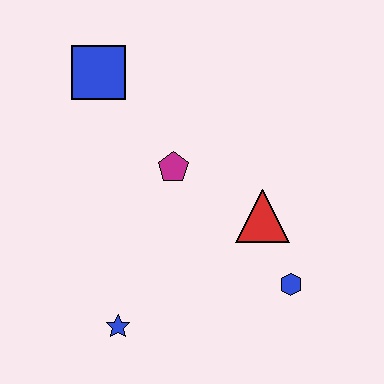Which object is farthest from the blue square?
The blue hexagon is farthest from the blue square.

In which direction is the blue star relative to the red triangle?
The blue star is to the left of the red triangle.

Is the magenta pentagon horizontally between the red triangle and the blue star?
Yes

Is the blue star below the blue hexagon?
Yes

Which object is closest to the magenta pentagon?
The red triangle is closest to the magenta pentagon.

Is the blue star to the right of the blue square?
Yes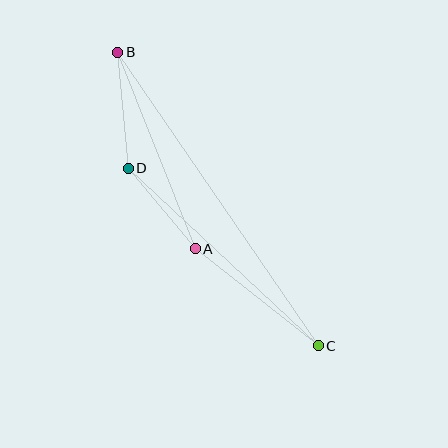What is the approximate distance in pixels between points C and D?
The distance between C and D is approximately 260 pixels.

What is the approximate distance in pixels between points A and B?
The distance between A and B is approximately 211 pixels.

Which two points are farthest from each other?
Points B and C are farthest from each other.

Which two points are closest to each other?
Points A and D are closest to each other.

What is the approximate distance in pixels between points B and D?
The distance between B and D is approximately 117 pixels.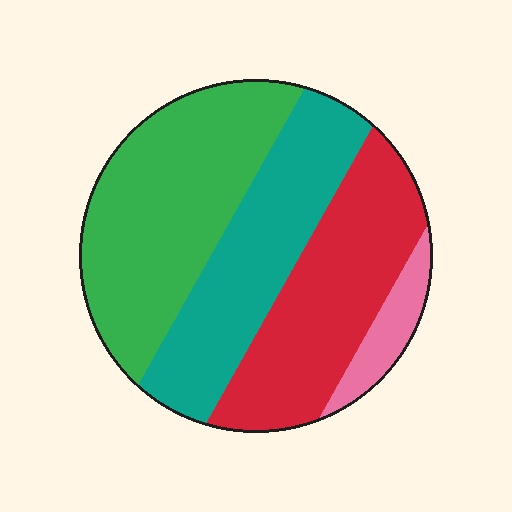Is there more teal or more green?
Green.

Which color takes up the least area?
Pink, at roughly 5%.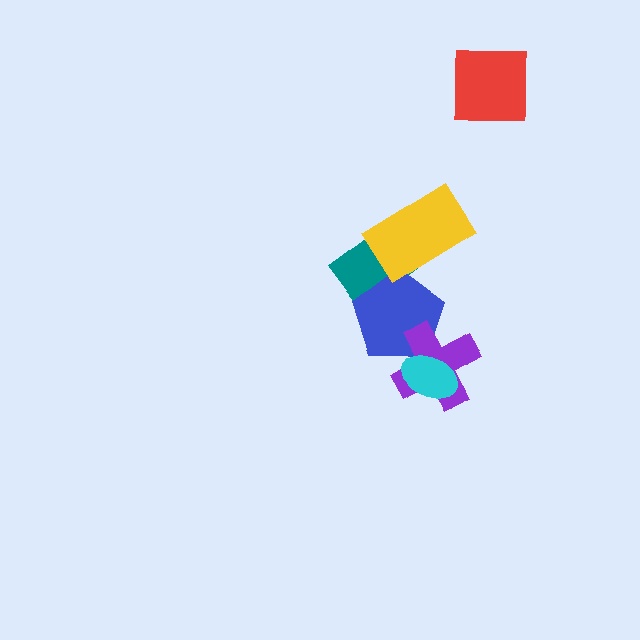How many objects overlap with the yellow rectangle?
2 objects overlap with the yellow rectangle.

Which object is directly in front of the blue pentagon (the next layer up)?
The yellow rectangle is directly in front of the blue pentagon.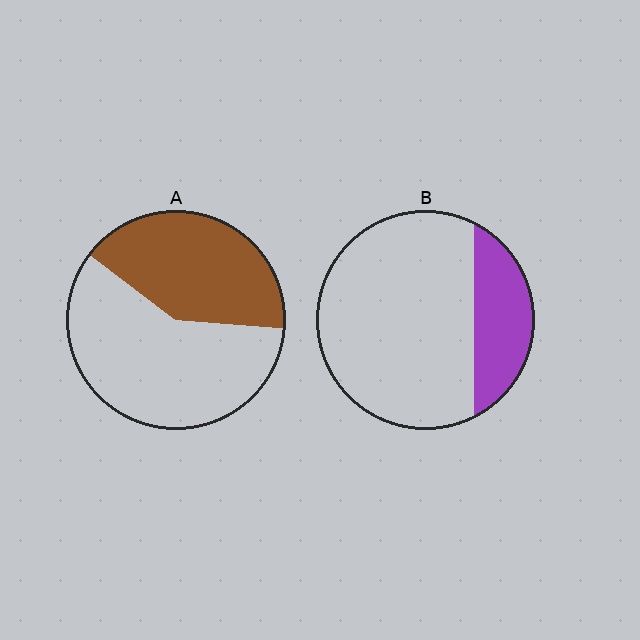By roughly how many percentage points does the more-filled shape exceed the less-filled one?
By roughly 20 percentage points (A over B).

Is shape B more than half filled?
No.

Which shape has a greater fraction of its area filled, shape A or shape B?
Shape A.